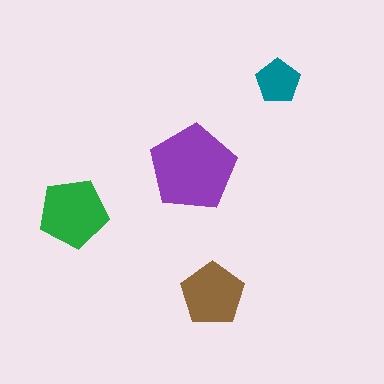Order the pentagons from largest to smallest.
the purple one, the green one, the brown one, the teal one.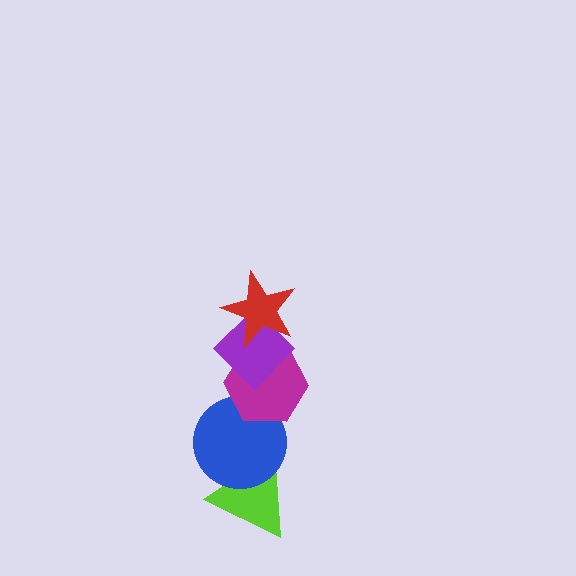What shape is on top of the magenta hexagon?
The purple diamond is on top of the magenta hexagon.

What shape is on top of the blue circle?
The magenta hexagon is on top of the blue circle.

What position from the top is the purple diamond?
The purple diamond is 2nd from the top.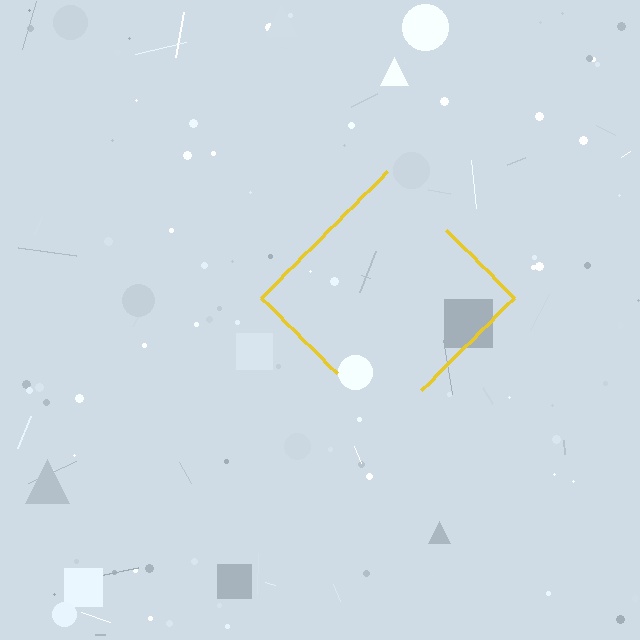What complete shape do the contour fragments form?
The contour fragments form a diamond.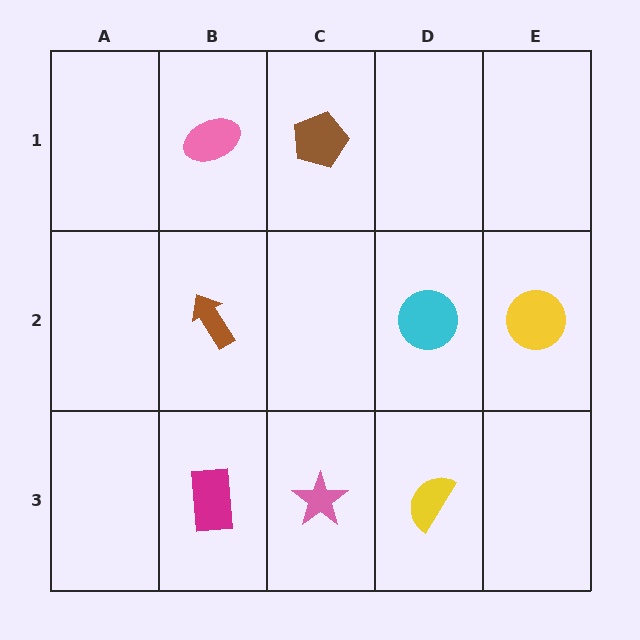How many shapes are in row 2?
3 shapes.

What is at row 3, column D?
A yellow semicircle.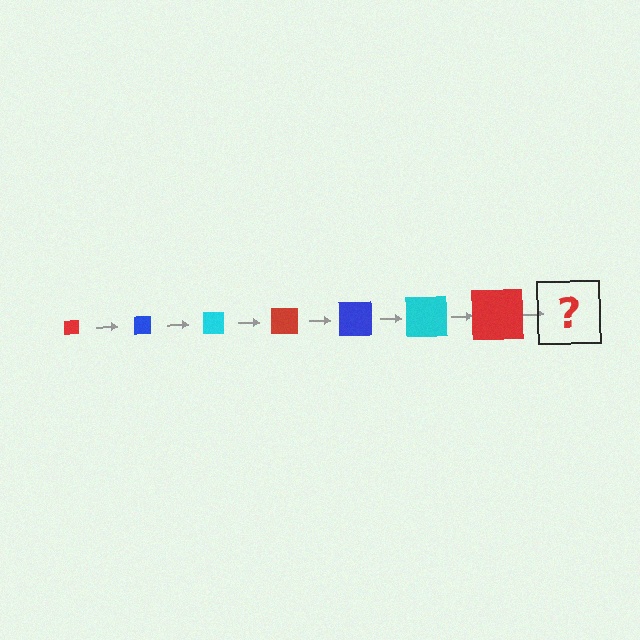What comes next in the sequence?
The next element should be a blue square, larger than the previous one.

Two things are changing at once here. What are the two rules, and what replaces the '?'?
The two rules are that the square grows larger each step and the color cycles through red, blue, and cyan. The '?' should be a blue square, larger than the previous one.